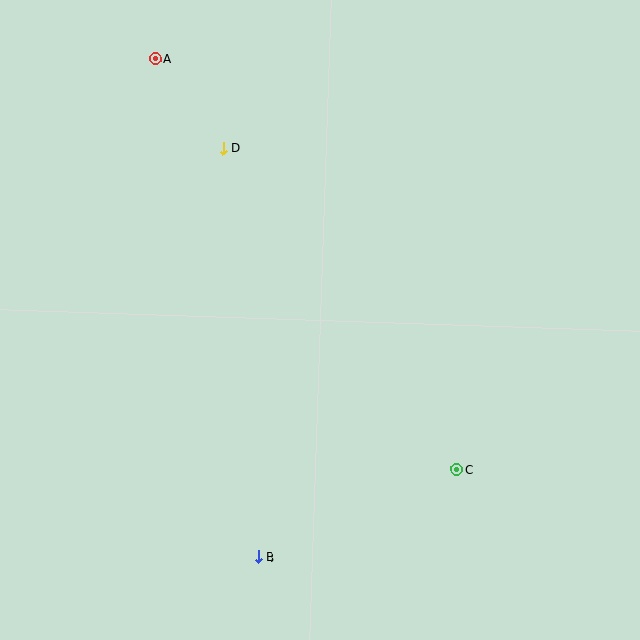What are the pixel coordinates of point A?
Point A is at (155, 59).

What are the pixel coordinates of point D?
Point D is at (223, 148).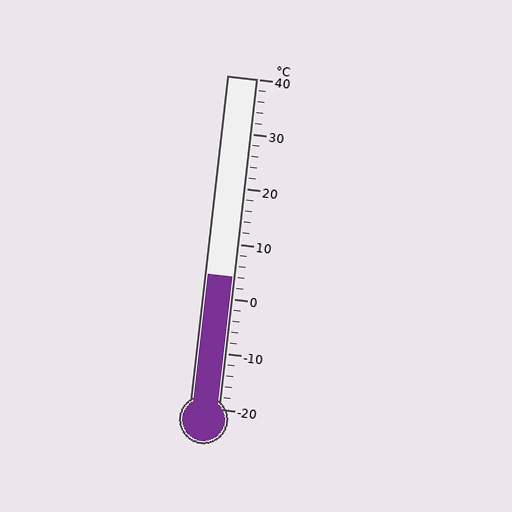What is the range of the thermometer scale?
The thermometer scale ranges from -20°C to 40°C.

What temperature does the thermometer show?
The thermometer shows approximately 4°C.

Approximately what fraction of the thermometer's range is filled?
The thermometer is filled to approximately 40% of its range.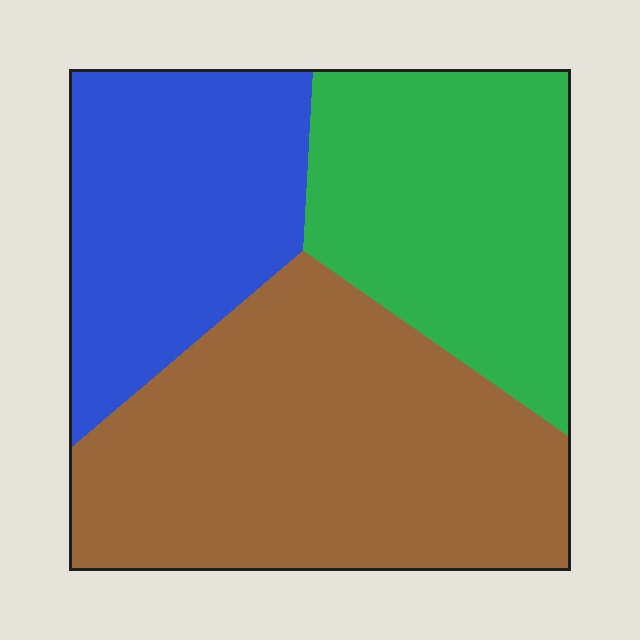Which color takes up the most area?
Brown, at roughly 45%.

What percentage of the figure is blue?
Blue covers 26% of the figure.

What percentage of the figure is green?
Green takes up about one quarter (1/4) of the figure.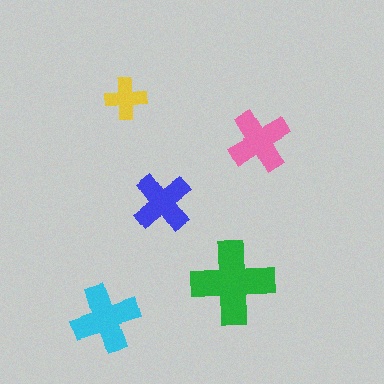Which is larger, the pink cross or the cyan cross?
The cyan one.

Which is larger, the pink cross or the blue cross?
The pink one.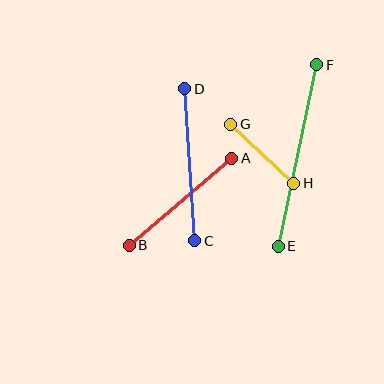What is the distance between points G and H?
The distance is approximately 86 pixels.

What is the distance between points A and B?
The distance is approximately 134 pixels.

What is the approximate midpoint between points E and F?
The midpoint is at approximately (297, 155) pixels.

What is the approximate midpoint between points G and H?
The midpoint is at approximately (262, 154) pixels.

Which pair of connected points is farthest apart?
Points E and F are farthest apart.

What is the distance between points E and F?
The distance is approximately 185 pixels.